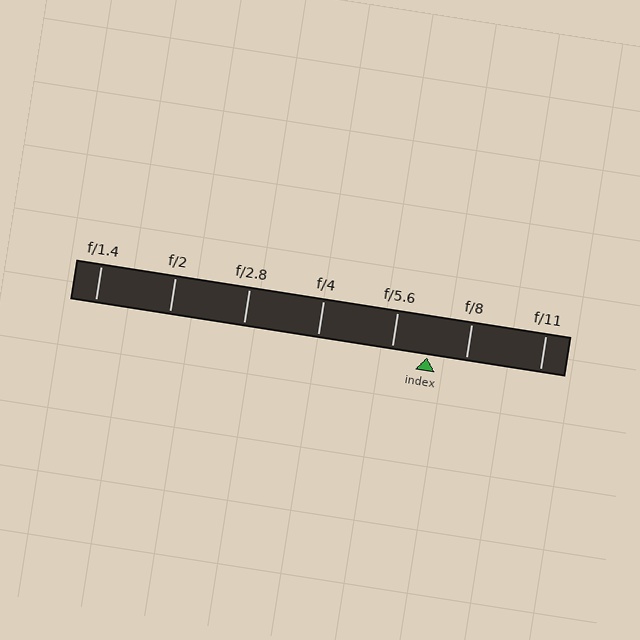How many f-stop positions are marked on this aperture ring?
There are 7 f-stop positions marked.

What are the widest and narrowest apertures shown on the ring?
The widest aperture shown is f/1.4 and the narrowest is f/11.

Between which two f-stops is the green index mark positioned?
The index mark is between f/5.6 and f/8.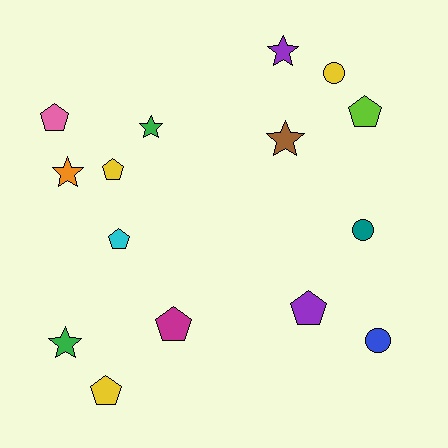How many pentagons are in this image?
There are 7 pentagons.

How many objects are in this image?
There are 15 objects.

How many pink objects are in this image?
There is 1 pink object.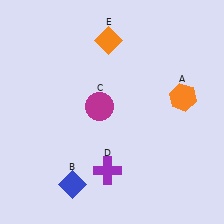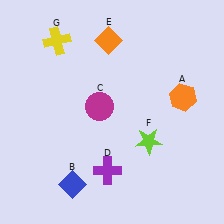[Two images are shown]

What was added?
A lime star (F), a yellow cross (G) were added in Image 2.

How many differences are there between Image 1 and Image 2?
There are 2 differences between the two images.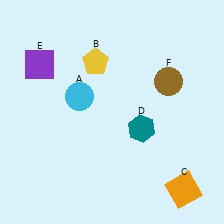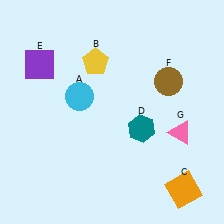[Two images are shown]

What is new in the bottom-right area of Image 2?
A pink triangle (G) was added in the bottom-right area of Image 2.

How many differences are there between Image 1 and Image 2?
There is 1 difference between the two images.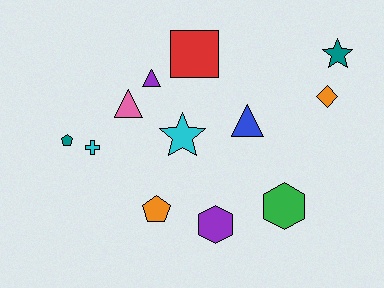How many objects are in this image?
There are 12 objects.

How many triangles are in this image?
There are 3 triangles.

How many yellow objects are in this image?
There are no yellow objects.